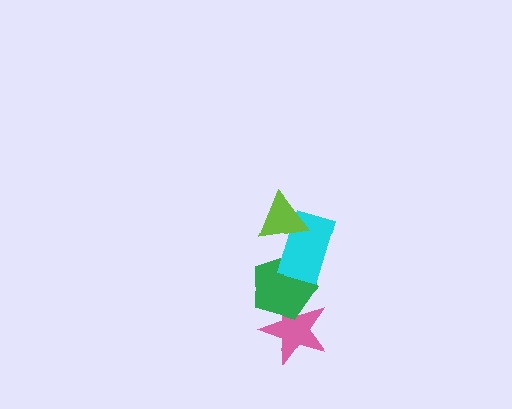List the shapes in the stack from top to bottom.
From top to bottom: the lime triangle, the cyan rectangle, the green pentagon, the pink star.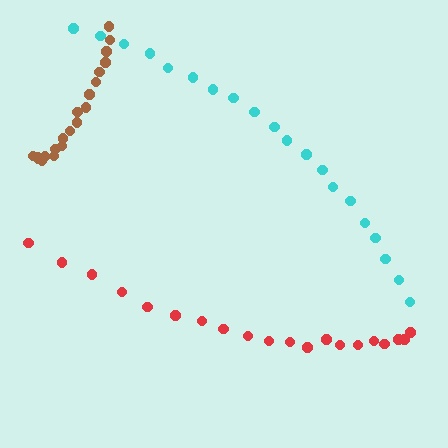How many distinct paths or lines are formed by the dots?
There are 3 distinct paths.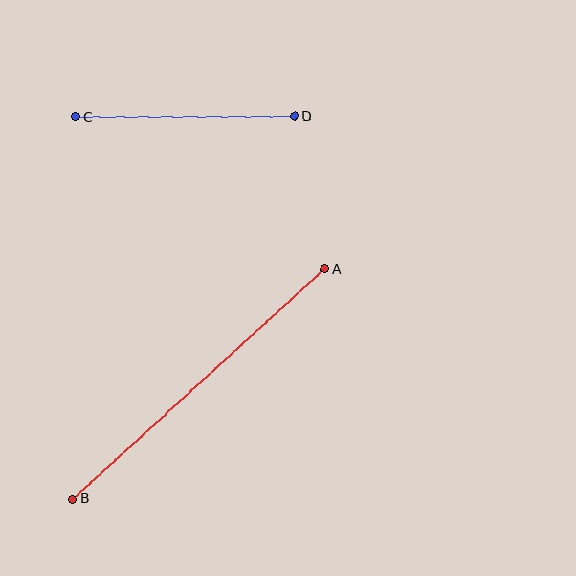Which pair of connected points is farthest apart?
Points A and B are farthest apart.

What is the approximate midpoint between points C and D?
The midpoint is at approximately (185, 117) pixels.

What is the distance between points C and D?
The distance is approximately 219 pixels.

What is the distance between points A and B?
The distance is approximately 341 pixels.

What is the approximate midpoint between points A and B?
The midpoint is at approximately (199, 384) pixels.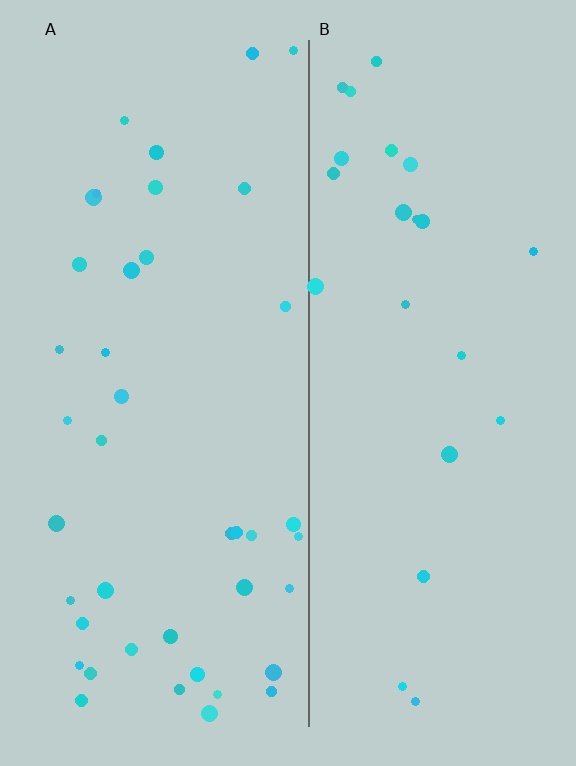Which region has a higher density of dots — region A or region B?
A (the left).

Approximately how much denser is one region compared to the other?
Approximately 1.7× — region A over region B.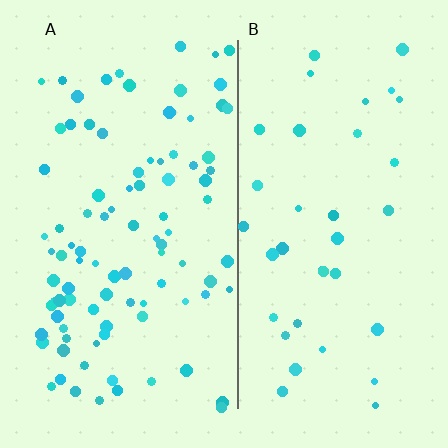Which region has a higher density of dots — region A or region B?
A (the left).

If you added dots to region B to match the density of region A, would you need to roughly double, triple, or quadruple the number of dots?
Approximately triple.